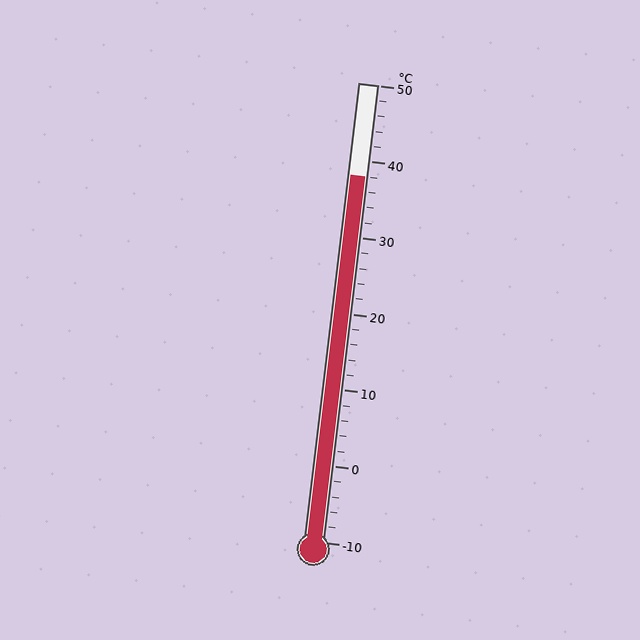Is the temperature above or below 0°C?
The temperature is above 0°C.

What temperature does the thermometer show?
The thermometer shows approximately 38°C.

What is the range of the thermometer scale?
The thermometer scale ranges from -10°C to 50°C.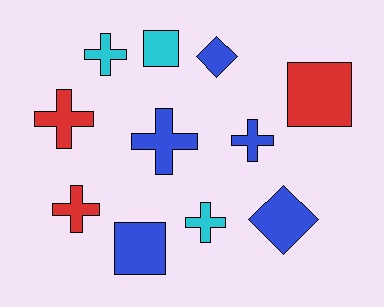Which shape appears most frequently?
Cross, with 6 objects.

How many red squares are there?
There is 1 red square.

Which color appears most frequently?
Blue, with 5 objects.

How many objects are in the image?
There are 11 objects.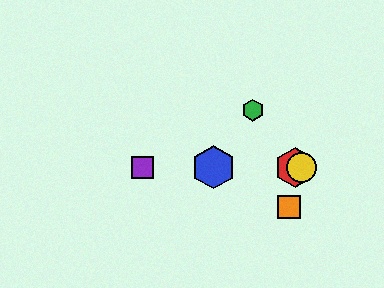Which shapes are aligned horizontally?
The red hexagon, the blue hexagon, the yellow circle, the purple square are aligned horizontally.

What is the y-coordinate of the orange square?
The orange square is at y≈207.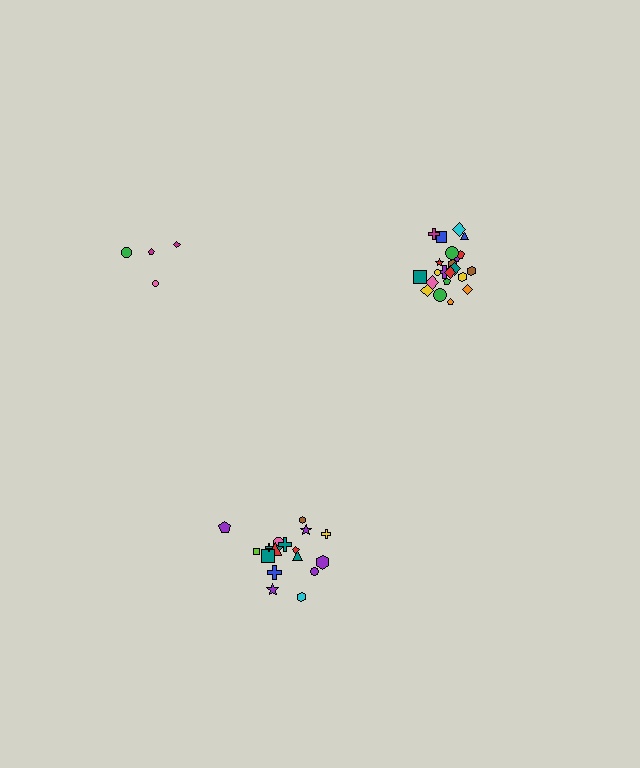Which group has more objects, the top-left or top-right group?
The top-right group.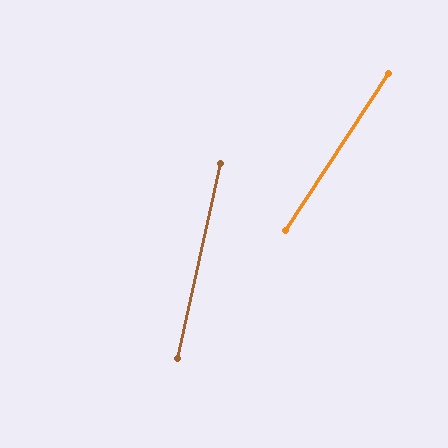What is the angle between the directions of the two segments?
Approximately 21 degrees.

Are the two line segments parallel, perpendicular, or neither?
Neither parallel nor perpendicular — they differ by about 21°.